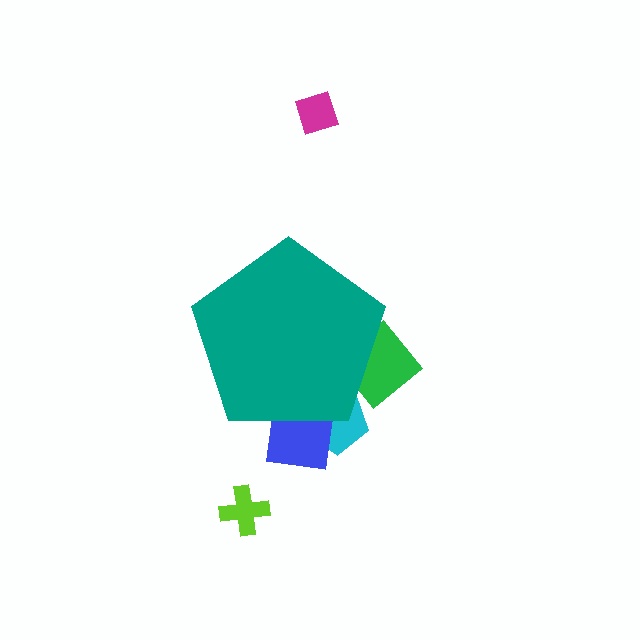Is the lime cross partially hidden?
No, the lime cross is fully visible.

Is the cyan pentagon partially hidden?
Yes, the cyan pentagon is partially hidden behind the teal pentagon.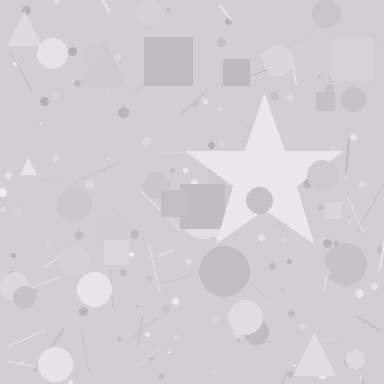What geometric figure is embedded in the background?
A star is embedded in the background.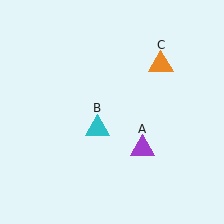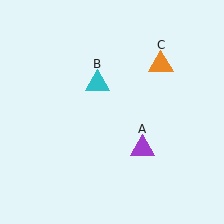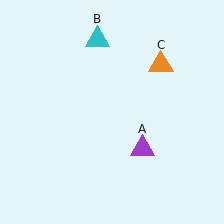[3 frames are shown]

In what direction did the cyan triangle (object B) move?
The cyan triangle (object B) moved up.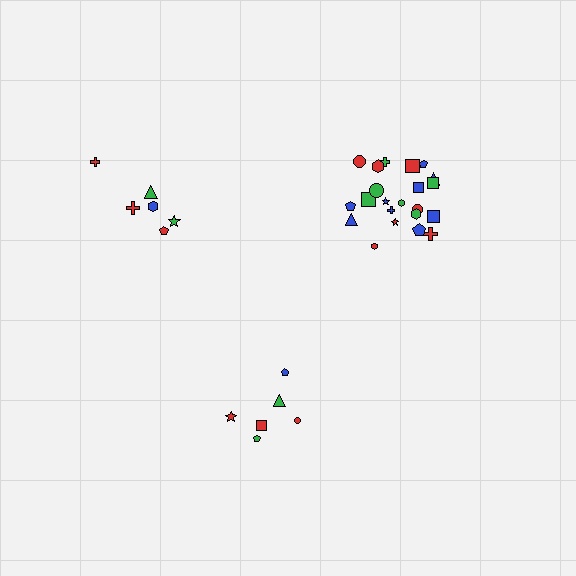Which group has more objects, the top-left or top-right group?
The top-right group.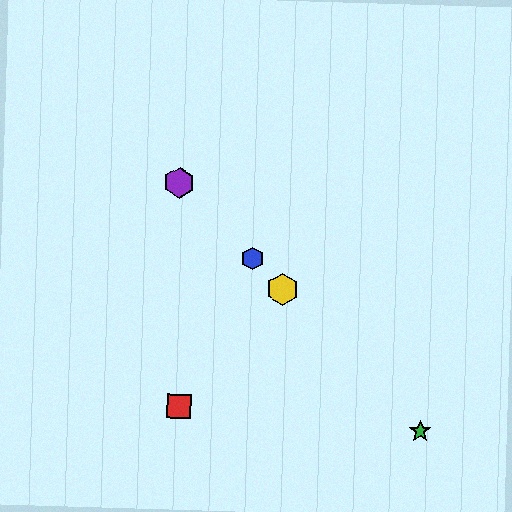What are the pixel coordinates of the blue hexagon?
The blue hexagon is at (253, 258).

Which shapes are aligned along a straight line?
The blue hexagon, the green star, the yellow hexagon, the purple hexagon are aligned along a straight line.